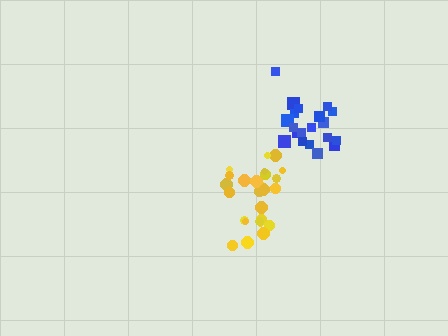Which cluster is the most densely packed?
Yellow.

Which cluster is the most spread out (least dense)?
Blue.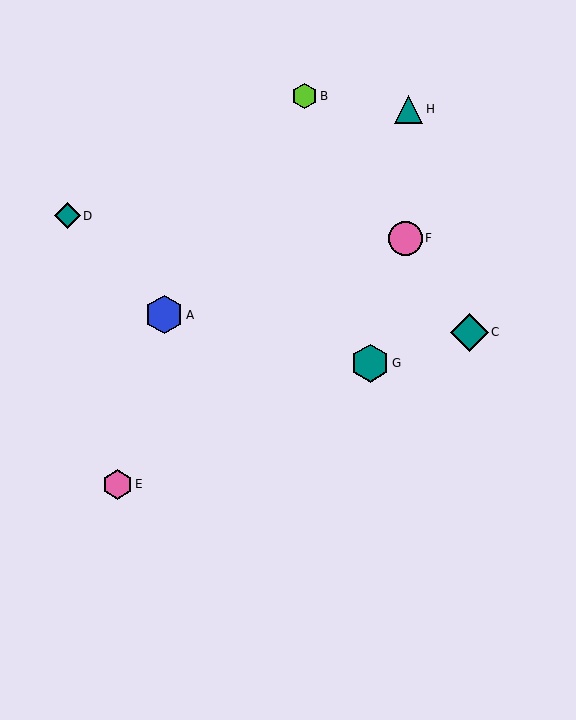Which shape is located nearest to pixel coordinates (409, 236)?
The pink circle (labeled F) at (406, 238) is nearest to that location.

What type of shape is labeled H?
Shape H is a teal triangle.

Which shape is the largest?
The blue hexagon (labeled A) is the largest.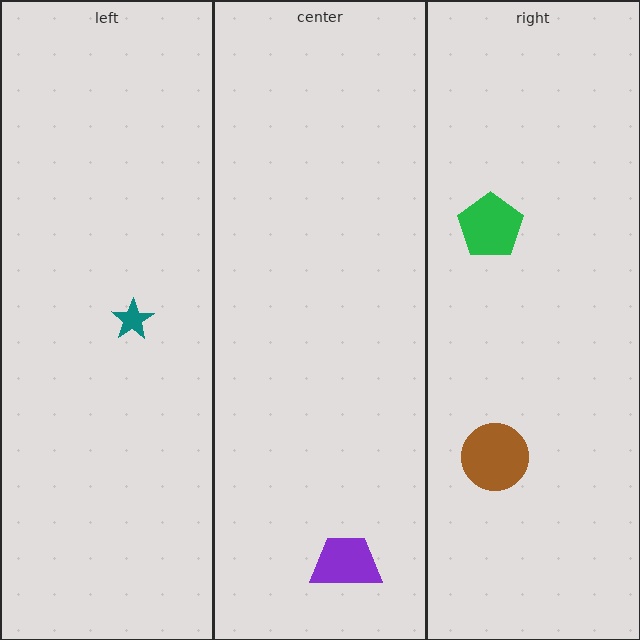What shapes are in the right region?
The green pentagon, the brown circle.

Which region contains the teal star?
The left region.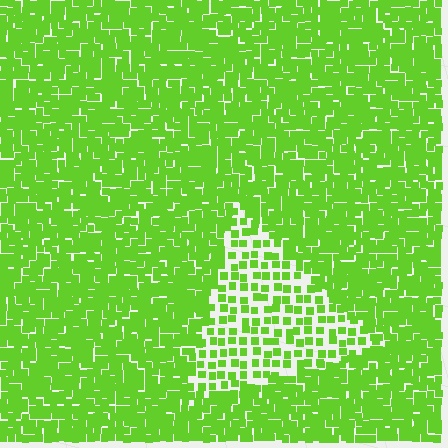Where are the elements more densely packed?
The elements are more densely packed outside the triangle boundary.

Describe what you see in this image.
The image contains small lime elements arranged at two different densities. A triangle-shaped region is visible where the elements are less densely packed than the surrounding area.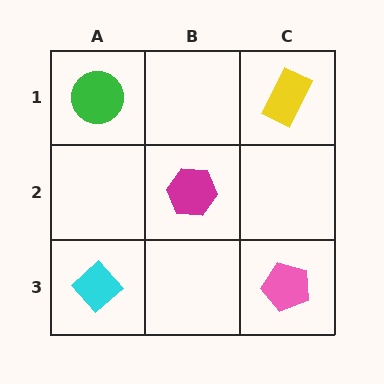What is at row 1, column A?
A green circle.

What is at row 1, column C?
A yellow rectangle.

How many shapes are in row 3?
2 shapes.